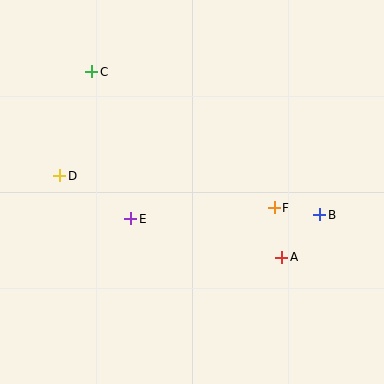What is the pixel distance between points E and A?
The distance between E and A is 156 pixels.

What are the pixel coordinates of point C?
Point C is at (92, 72).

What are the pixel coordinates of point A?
Point A is at (282, 257).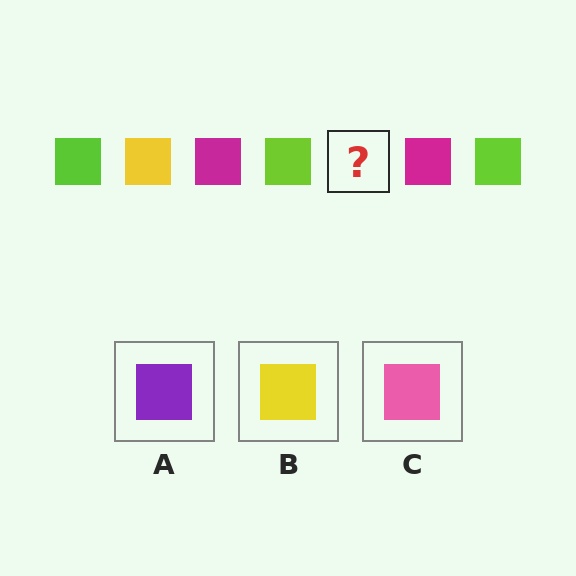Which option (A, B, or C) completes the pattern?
B.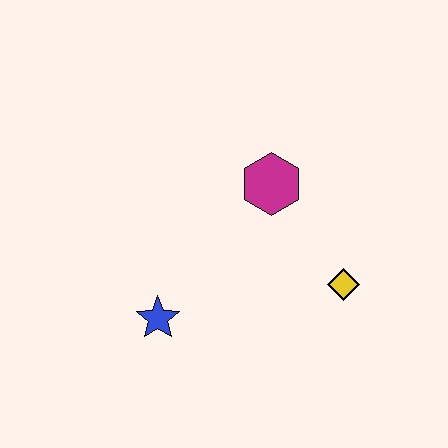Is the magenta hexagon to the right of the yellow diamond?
No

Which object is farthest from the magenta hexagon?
The blue star is farthest from the magenta hexagon.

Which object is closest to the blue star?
The magenta hexagon is closest to the blue star.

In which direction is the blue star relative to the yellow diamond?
The blue star is to the left of the yellow diamond.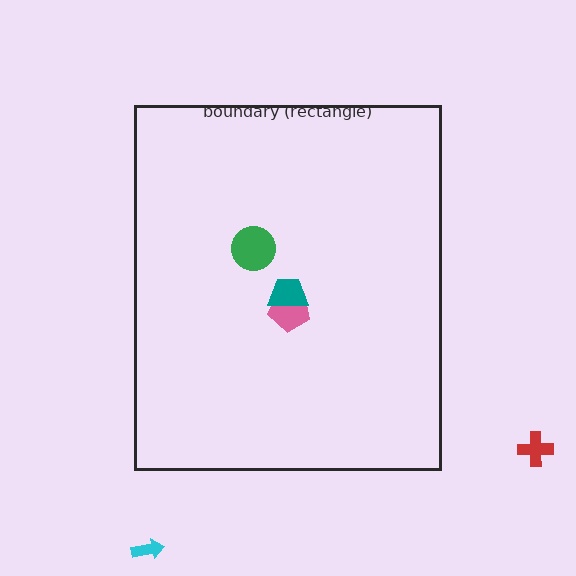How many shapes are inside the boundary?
3 inside, 2 outside.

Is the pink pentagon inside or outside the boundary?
Inside.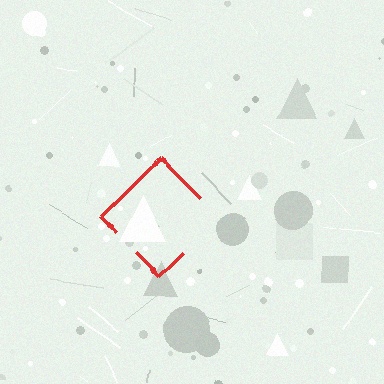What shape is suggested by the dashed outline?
The dashed outline suggests a diamond.